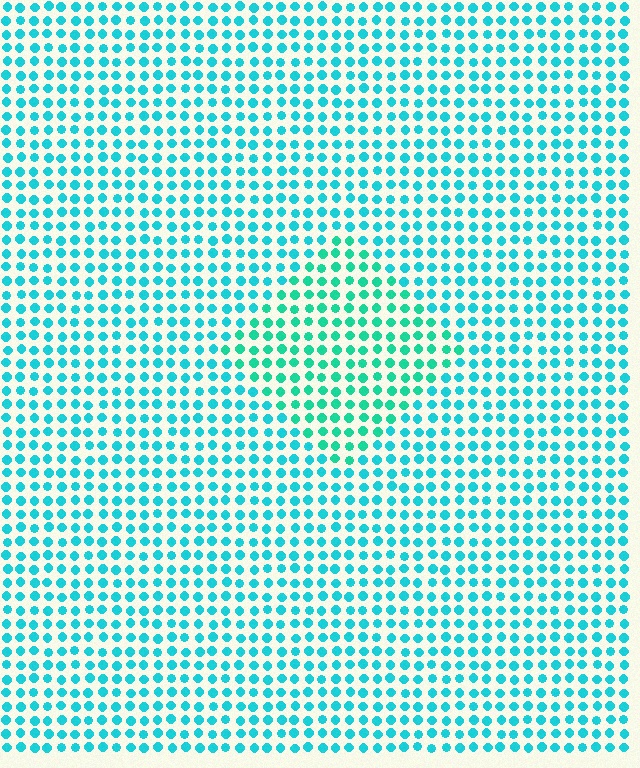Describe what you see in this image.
The image is filled with small cyan elements in a uniform arrangement. A diamond-shaped region is visible where the elements are tinted to a slightly different hue, forming a subtle color boundary.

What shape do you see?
I see a diamond.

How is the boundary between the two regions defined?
The boundary is defined purely by a slight shift in hue (about 22 degrees). Spacing, size, and orientation are identical on both sides.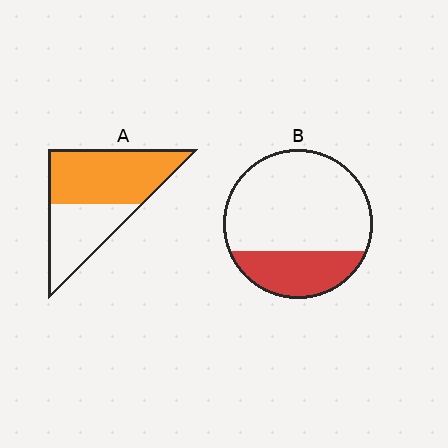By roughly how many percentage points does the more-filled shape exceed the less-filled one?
By roughly 30 percentage points (A over B).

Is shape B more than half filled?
No.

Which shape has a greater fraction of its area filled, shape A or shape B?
Shape A.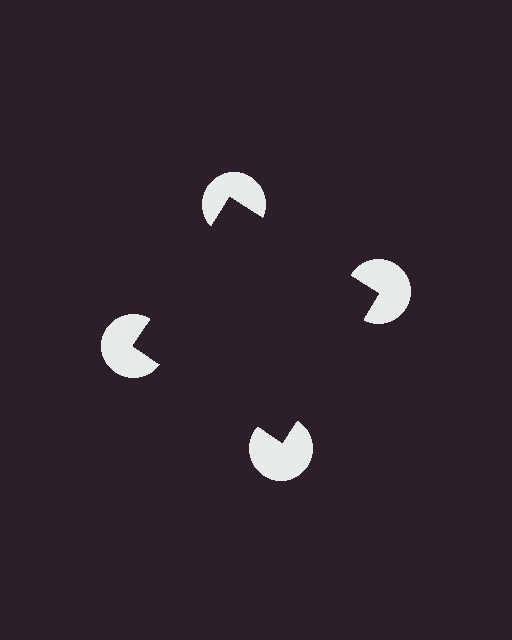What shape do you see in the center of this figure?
An illusory square — its edges are inferred from the aligned wedge cuts in the pac-man discs, not physically drawn.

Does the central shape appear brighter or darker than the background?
It typically appears slightly darker than the background, even though no actual brightness change is drawn.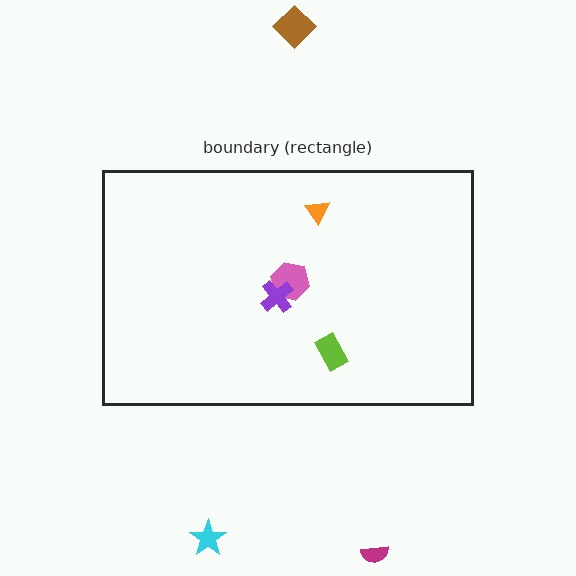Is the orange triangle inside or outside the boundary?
Inside.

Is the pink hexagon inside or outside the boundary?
Inside.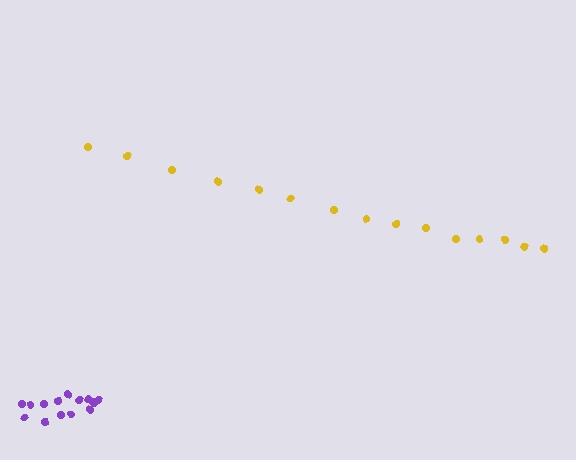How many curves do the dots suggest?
There are 2 distinct paths.